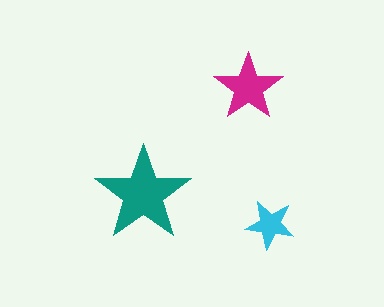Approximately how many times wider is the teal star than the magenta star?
About 1.5 times wider.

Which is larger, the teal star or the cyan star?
The teal one.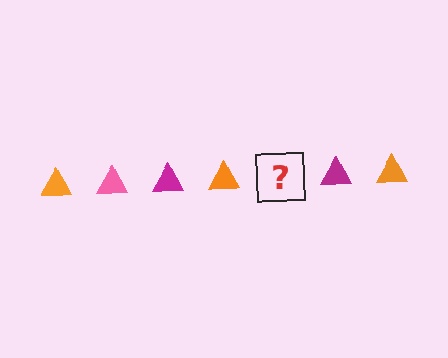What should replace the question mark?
The question mark should be replaced with a pink triangle.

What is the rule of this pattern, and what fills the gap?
The rule is that the pattern cycles through orange, pink, magenta triangles. The gap should be filled with a pink triangle.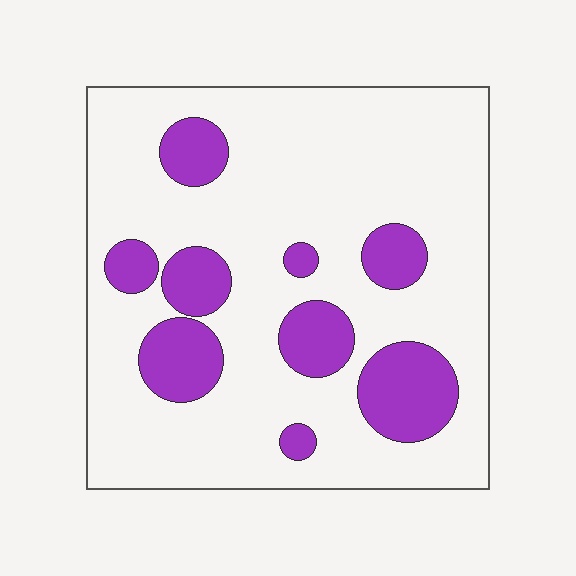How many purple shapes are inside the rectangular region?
9.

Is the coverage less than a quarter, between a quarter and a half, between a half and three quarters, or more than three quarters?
Less than a quarter.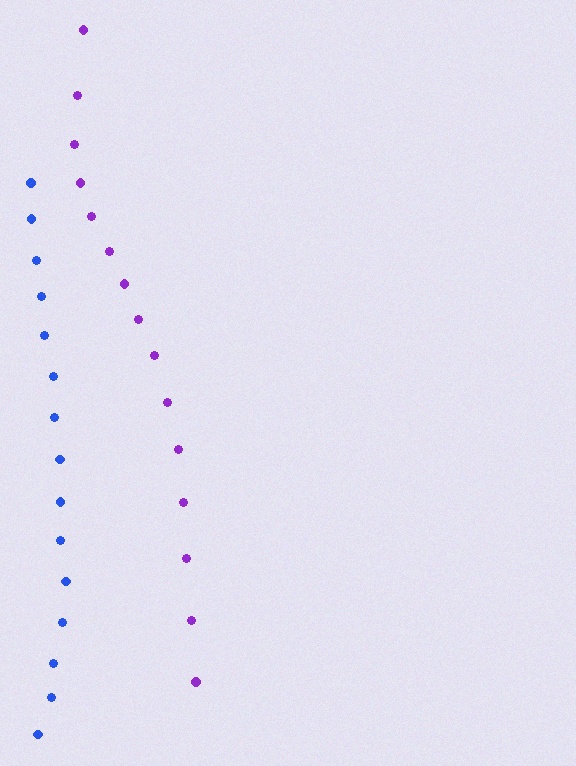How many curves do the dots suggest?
There are 2 distinct paths.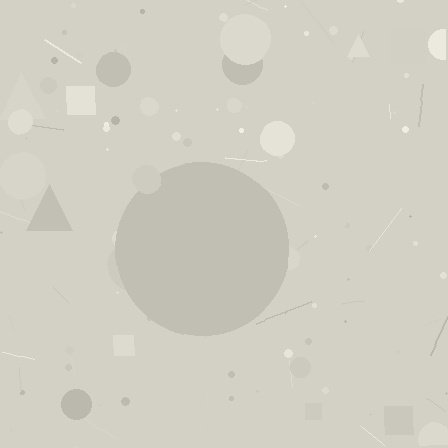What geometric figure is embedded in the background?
A circle is embedded in the background.